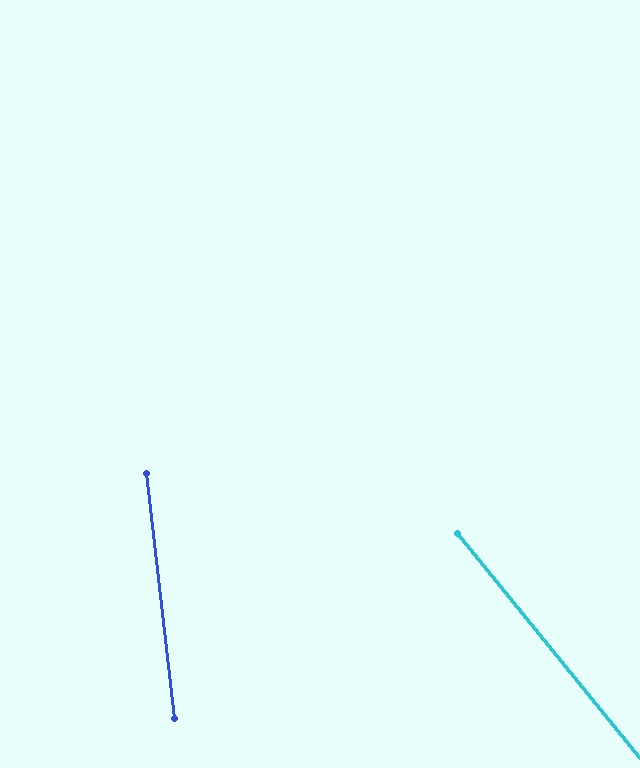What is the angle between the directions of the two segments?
Approximately 32 degrees.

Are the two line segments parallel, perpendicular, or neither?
Neither parallel nor perpendicular — they differ by about 32°.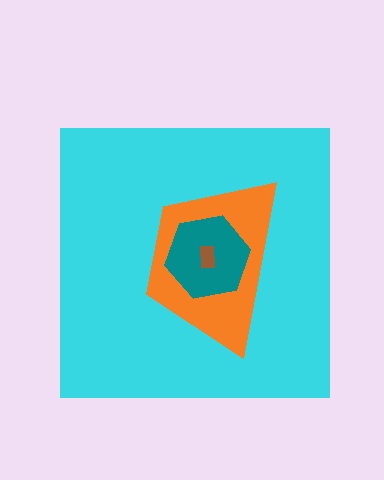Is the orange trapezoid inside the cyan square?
Yes.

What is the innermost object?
The brown rectangle.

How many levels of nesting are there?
4.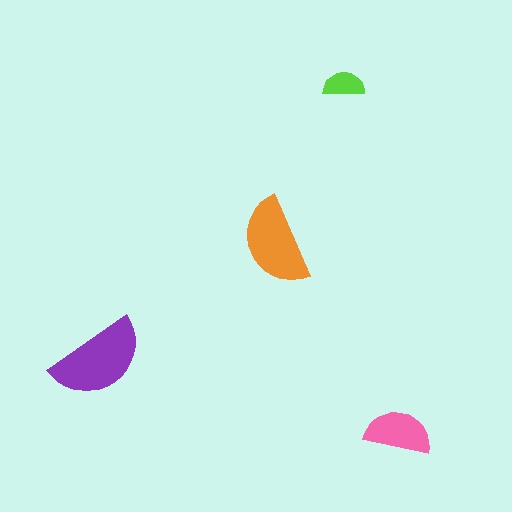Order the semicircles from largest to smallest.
the purple one, the orange one, the pink one, the lime one.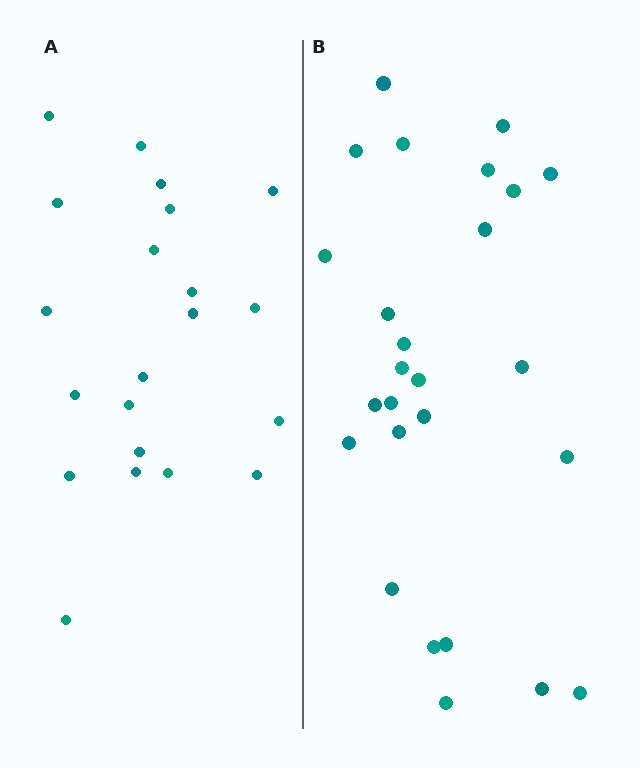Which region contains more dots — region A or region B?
Region B (the right region) has more dots.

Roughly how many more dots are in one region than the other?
Region B has about 5 more dots than region A.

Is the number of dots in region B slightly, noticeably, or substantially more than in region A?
Region B has only slightly more — the two regions are fairly close. The ratio is roughly 1.2 to 1.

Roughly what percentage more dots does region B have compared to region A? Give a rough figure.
About 25% more.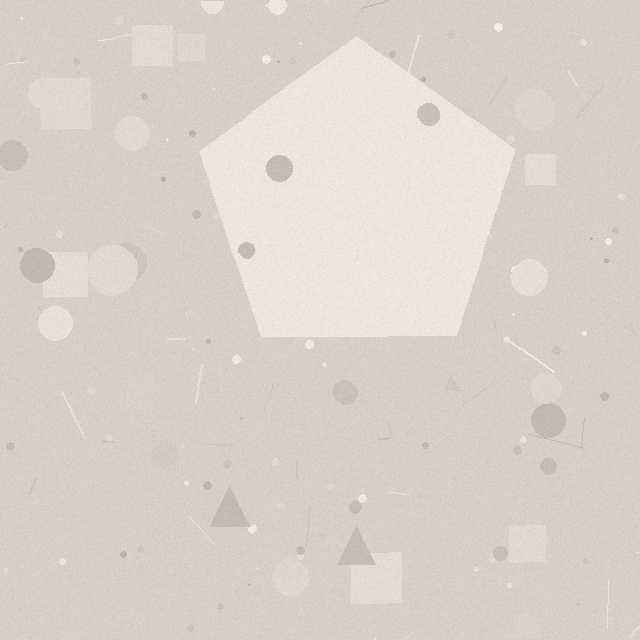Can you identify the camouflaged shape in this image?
The camouflaged shape is a pentagon.